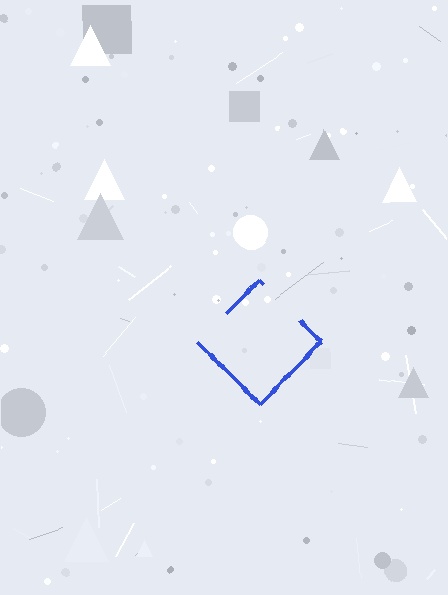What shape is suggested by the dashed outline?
The dashed outline suggests a diamond.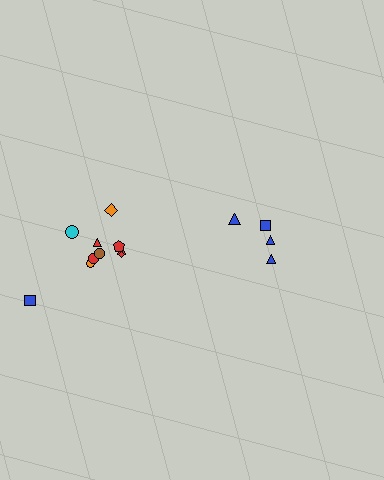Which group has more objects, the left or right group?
The left group.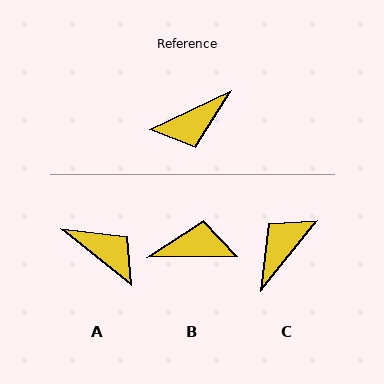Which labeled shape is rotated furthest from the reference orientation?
C, about 155 degrees away.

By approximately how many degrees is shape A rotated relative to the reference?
Approximately 115 degrees counter-clockwise.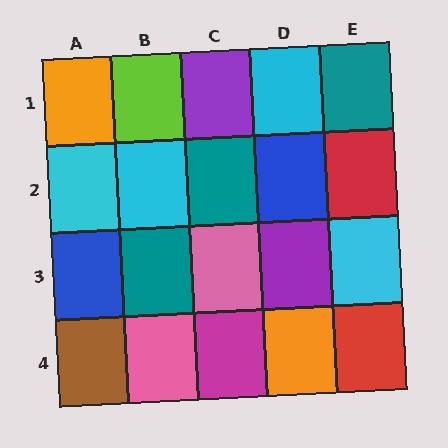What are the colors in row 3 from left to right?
Blue, teal, pink, purple, cyan.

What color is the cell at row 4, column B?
Pink.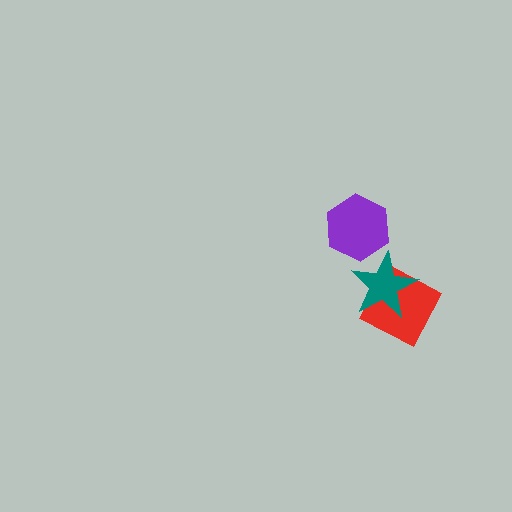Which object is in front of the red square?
The teal star is in front of the red square.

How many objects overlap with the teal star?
1 object overlaps with the teal star.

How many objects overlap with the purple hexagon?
0 objects overlap with the purple hexagon.